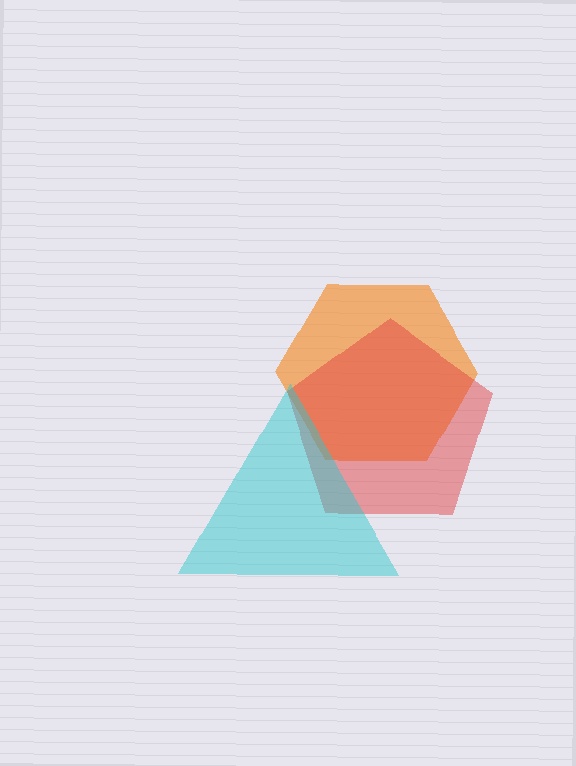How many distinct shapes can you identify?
There are 3 distinct shapes: an orange hexagon, a red pentagon, a cyan triangle.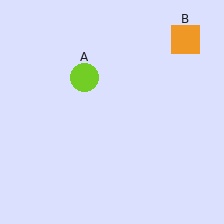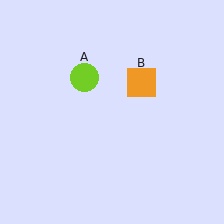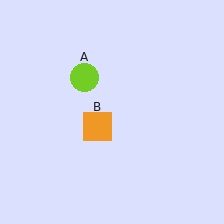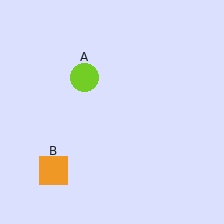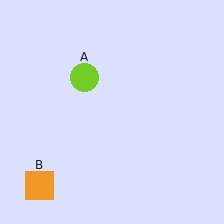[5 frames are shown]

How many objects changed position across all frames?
1 object changed position: orange square (object B).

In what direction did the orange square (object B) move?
The orange square (object B) moved down and to the left.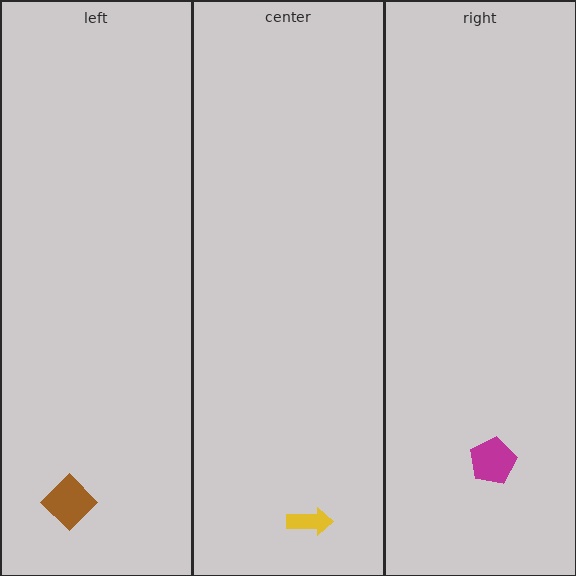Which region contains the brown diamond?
The left region.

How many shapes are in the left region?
1.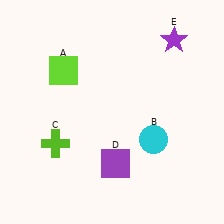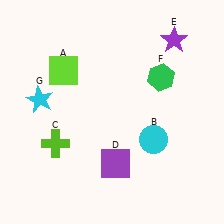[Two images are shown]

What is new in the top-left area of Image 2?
A cyan star (G) was added in the top-left area of Image 2.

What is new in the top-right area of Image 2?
A green hexagon (F) was added in the top-right area of Image 2.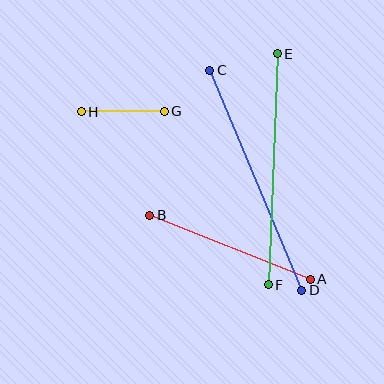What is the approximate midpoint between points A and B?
The midpoint is at approximately (230, 247) pixels.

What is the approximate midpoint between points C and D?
The midpoint is at approximately (256, 180) pixels.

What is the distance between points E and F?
The distance is approximately 231 pixels.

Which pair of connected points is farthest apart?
Points C and D are farthest apart.